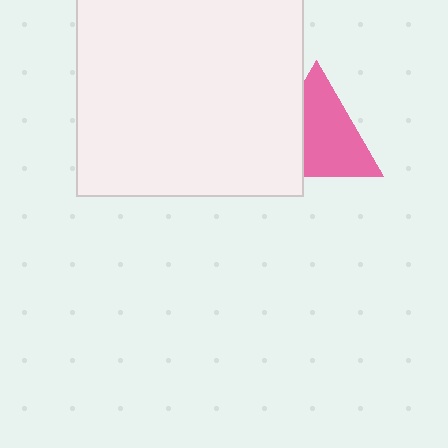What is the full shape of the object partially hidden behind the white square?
The partially hidden object is a pink triangle.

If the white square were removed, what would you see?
You would see the complete pink triangle.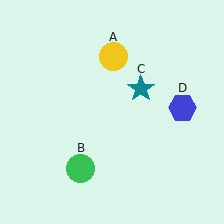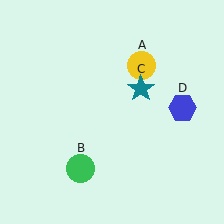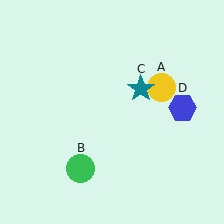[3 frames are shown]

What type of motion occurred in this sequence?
The yellow circle (object A) rotated clockwise around the center of the scene.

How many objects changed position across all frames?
1 object changed position: yellow circle (object A).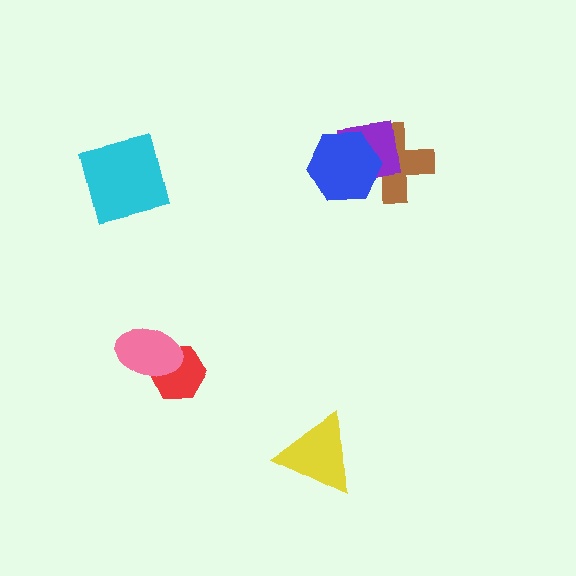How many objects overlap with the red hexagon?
1 object overlaps with the red hexagon.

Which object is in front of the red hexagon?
The pink ellipse is in front of the red hexagon.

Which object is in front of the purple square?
The blue hexagon is in front of the purple square.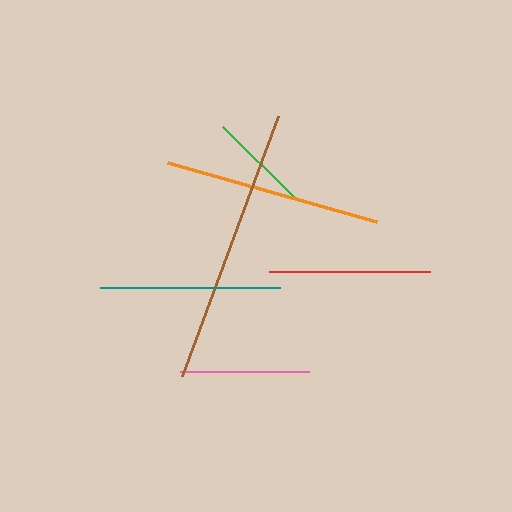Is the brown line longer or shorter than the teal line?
The brown line is longer than the teal line.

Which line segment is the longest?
The brown line is the longest at approximately 276 pixels.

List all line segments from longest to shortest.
From longest to shortest: brown, orange, teal, red, pink, green.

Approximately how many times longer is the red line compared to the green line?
The red line is approximately 1.6 times the length of the green line.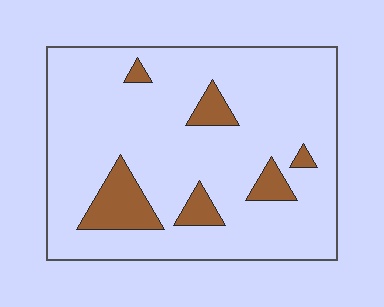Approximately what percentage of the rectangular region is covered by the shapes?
Approximately 15%.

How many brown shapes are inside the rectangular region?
6.